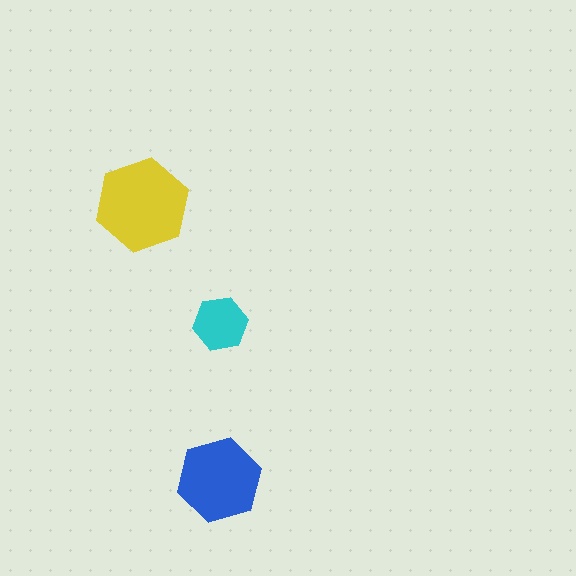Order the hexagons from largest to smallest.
the yellow one, the blue one, the cyan one.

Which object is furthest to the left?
The yellow hexagon is leftmost.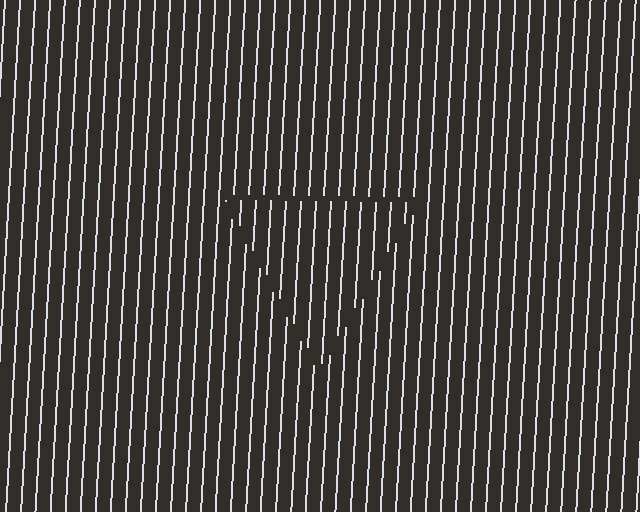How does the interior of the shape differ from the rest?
The interior of the shape contains the same grating, shifted by half a period — the contour is defined by the phase discontinuity where line-ends from the inner and outer gratings abut.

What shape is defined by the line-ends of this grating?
An illusory triangle. The interior of the shape contains the same grating, shifted by half a period — the contour is defined by the phase discontinuity where line-ends from the inner and outer gratings abut.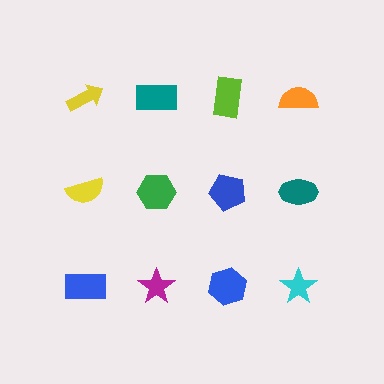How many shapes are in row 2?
4 shapes.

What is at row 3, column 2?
A magenta star.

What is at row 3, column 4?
A cyan star.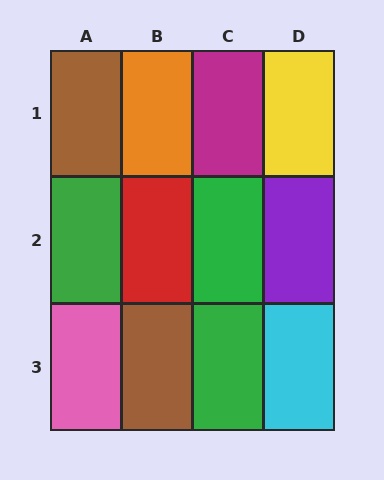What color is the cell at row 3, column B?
Brown.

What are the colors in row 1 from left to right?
Brown, orange, magenta, yellow.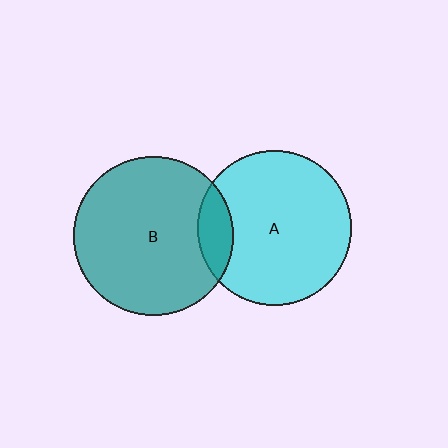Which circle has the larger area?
Circle B (teal).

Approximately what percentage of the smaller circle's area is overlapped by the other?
Approximately 15%.